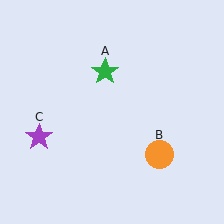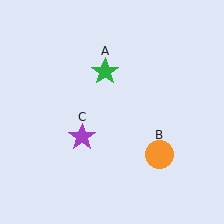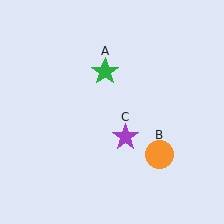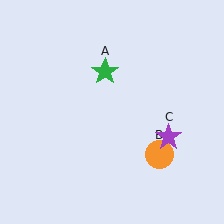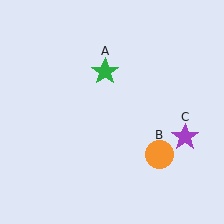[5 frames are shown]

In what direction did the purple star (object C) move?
The purple star (object C) moved right.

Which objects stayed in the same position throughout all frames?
Green star (object A) and orange circle (object B) remained stationary.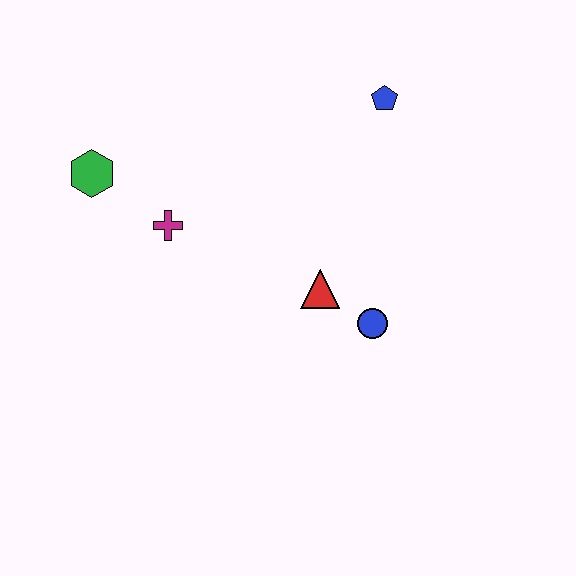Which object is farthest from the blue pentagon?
The green hexagon is farthest from the blue pentagon.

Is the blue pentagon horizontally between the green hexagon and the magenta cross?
No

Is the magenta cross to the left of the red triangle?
Yes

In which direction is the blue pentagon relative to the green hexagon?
The blue pentagon is to the right of the green hexagon.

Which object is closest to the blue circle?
The red triangle is closest to the blue circle.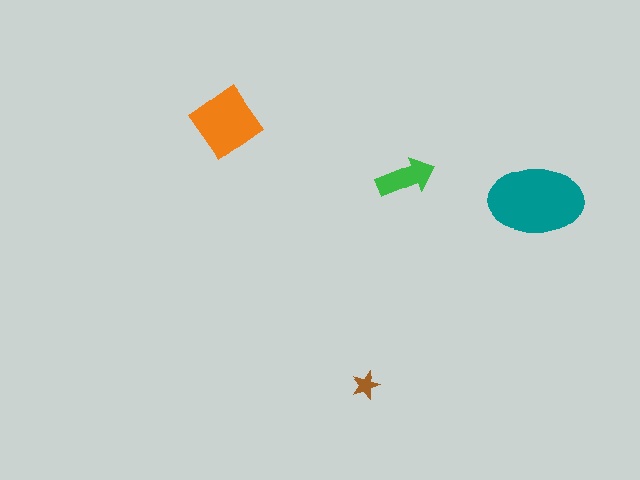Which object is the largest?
The teal ellipse.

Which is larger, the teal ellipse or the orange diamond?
The teal ellipse.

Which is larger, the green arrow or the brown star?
The green arrow.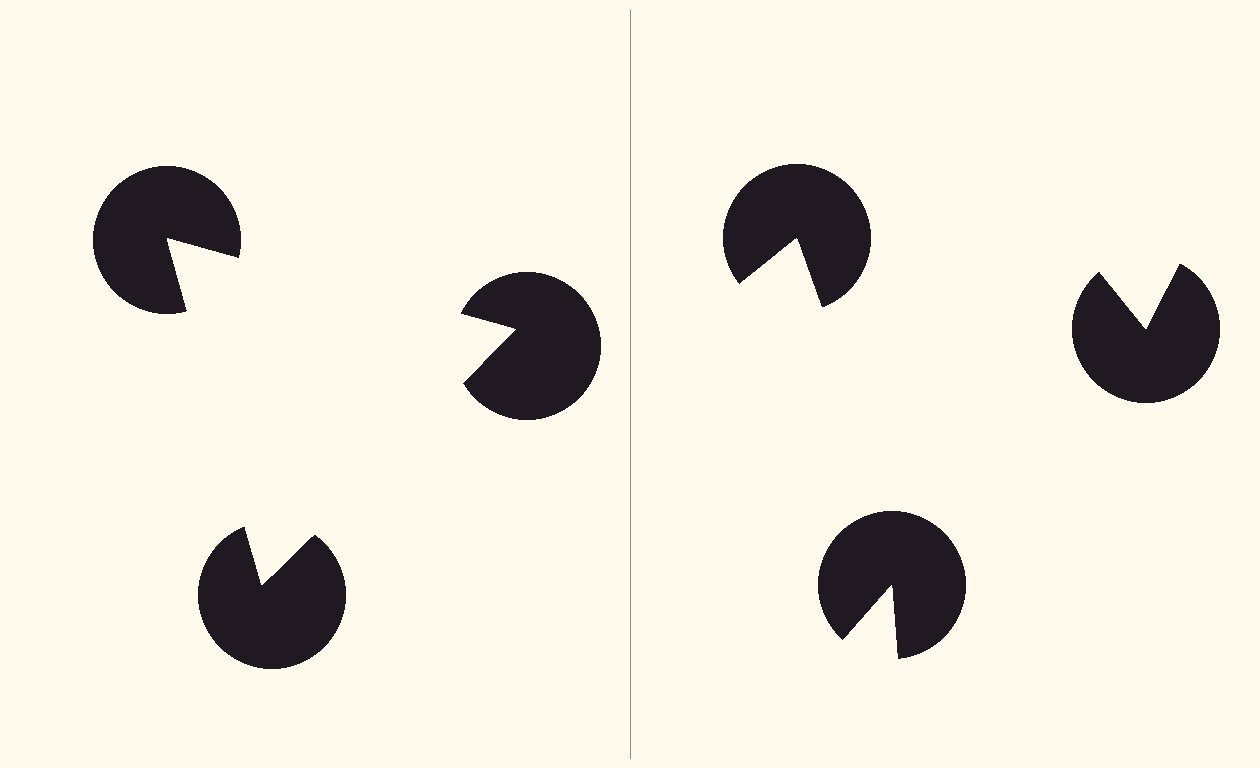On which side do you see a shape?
An illusory triangle appears on the left side. On the right side the wedge cuts are rotated, so no coherent shape forms.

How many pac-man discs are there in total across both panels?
6 — 3 on each side.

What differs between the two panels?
The pac-man discs are positioned identically on both sides; only the wedge orientations differ. On the left they align to a triangle; on the right they are misaligned.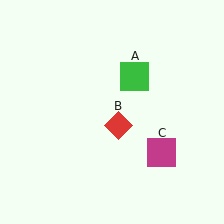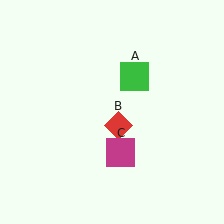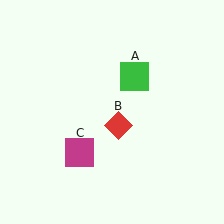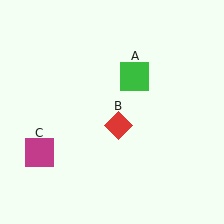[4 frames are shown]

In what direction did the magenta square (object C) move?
The magenta square (object C) moved left.